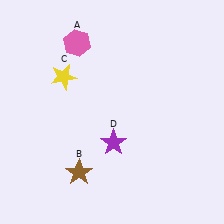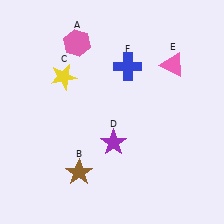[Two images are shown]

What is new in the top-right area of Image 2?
A blue cross (F) was added in the top-right area of Image 2.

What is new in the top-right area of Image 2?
A pink triangle (E) was added in the top-right area of Image 2.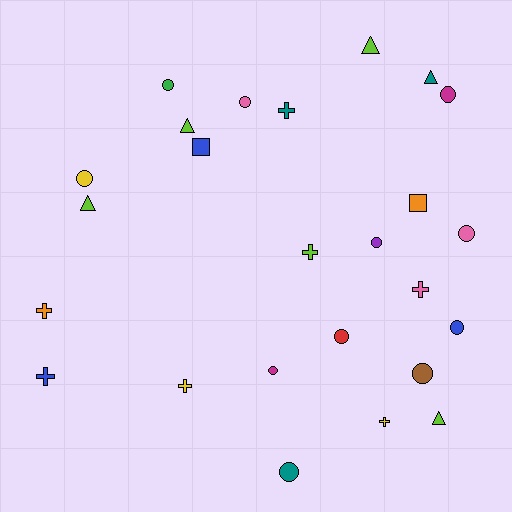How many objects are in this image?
There are 25 objects.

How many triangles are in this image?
There are 5 triangles.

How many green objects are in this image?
There is 1 green object.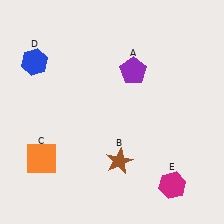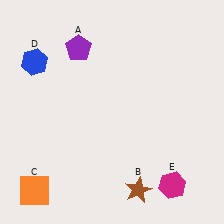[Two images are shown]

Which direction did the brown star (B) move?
The brown star (B) moved down.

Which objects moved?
The objects that moved are: the purple pentagon (A), the brown star (B), the orange square (C).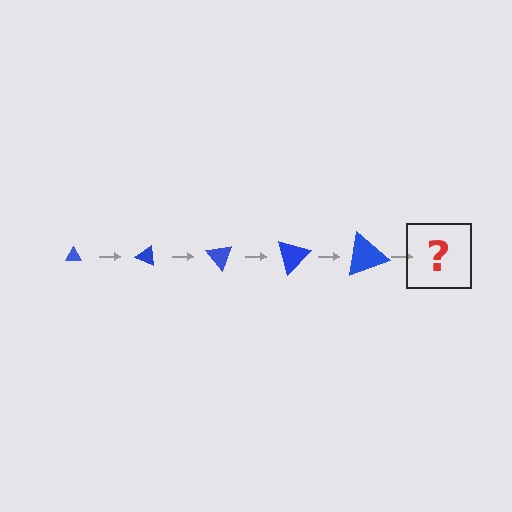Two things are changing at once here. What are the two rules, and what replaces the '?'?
The two rules are that the triangle grows larger each step and it rotates 25 degrees each step. The '?' should be a triangle, larger than the previous one and rotated 125 degrees from the start.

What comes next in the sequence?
The next element should be a triangle, larger than the previous one and rotated 125 degrees from the start.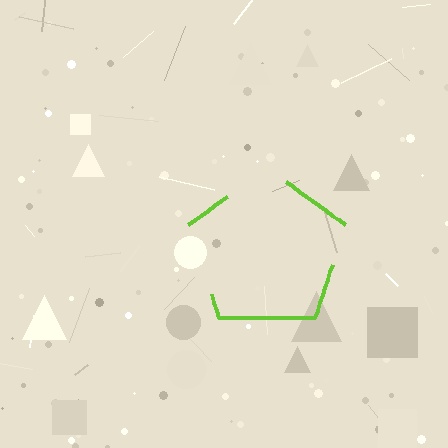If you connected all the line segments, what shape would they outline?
They would outline a pentagon.